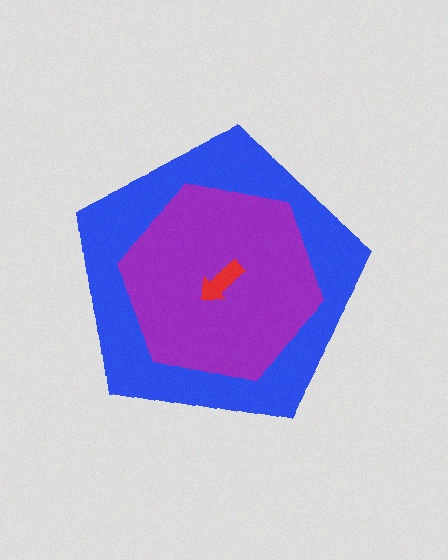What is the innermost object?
The red arrow.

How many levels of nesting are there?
3.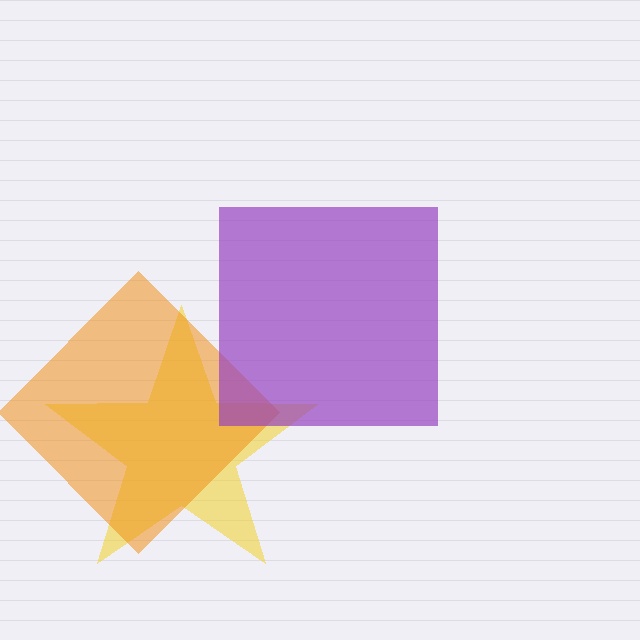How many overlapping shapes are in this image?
There are 3 overlapping shapes in the image.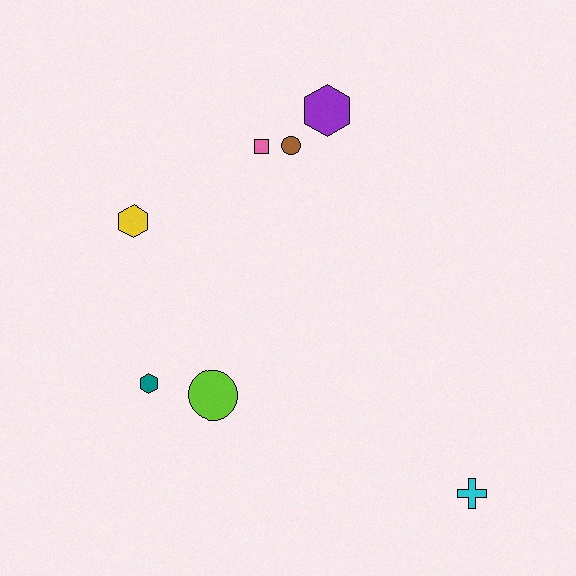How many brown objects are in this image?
There is 1 brown object.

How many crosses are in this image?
There is 1 cross.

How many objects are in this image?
There are 7 objects.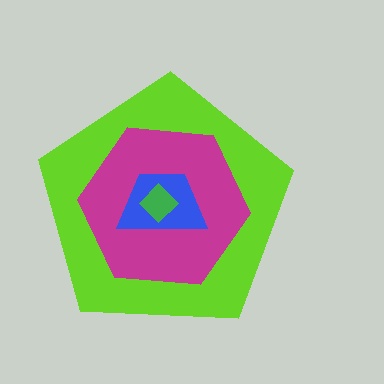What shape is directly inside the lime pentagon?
The magenta hexagon.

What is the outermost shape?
The lime pentagon.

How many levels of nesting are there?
4.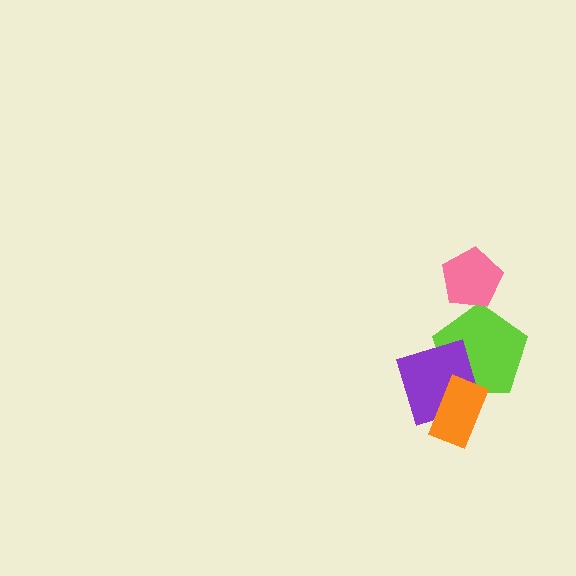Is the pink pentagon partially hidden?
No, no other shape covers it.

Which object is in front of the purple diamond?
The orange rectangle is in front of the purple diamond.